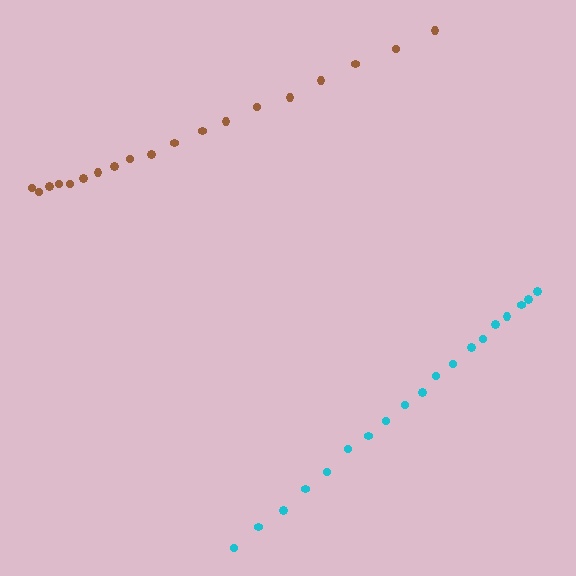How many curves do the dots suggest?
There are 2 distinct paths.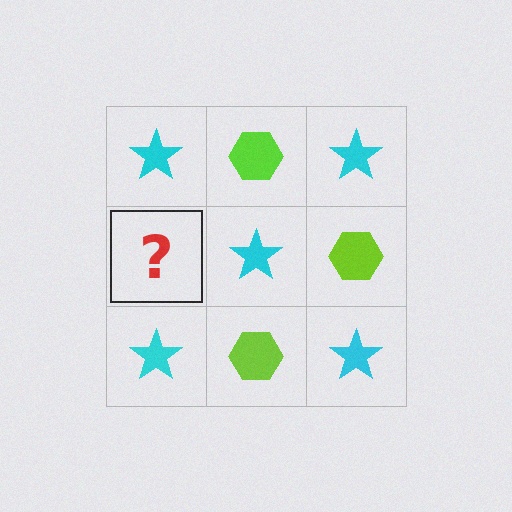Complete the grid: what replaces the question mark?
The question mark should be replaced with a lime hexagon.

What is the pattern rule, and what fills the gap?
The rule is that it alternates cyan star and lime hexagon in a checkerboard pattern. The gap should be filled with a lime hexagon.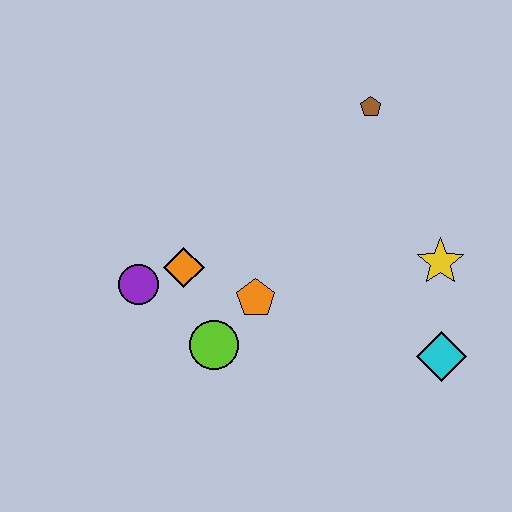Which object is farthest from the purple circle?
The cyan diamond is farthest from the purple circle.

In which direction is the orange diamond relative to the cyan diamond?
The orange diamond is to the left of the cyan diamond.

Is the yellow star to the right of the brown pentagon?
Yes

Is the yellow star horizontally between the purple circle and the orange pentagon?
No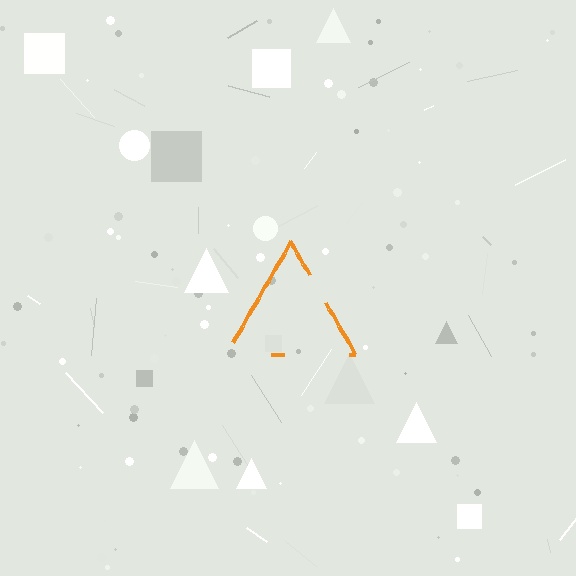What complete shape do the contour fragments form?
The contour fragments form a triangle.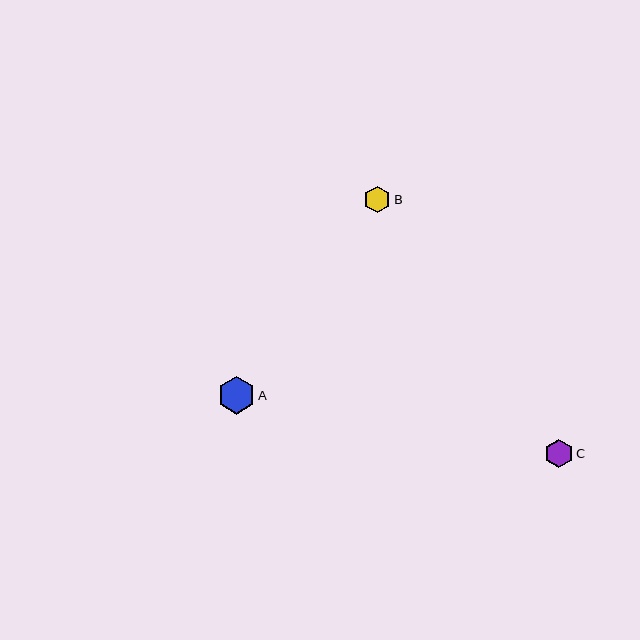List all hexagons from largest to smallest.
From largest to smallest: A, C, B.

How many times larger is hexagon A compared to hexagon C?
Hexagon A is approximately 1.3 times the size of hexagon C.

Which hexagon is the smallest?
Hexagon B is the smallest with a size of approximately 27 pixels.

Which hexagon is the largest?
Hexagon A is the largest with a size of approximately 38 pixels.